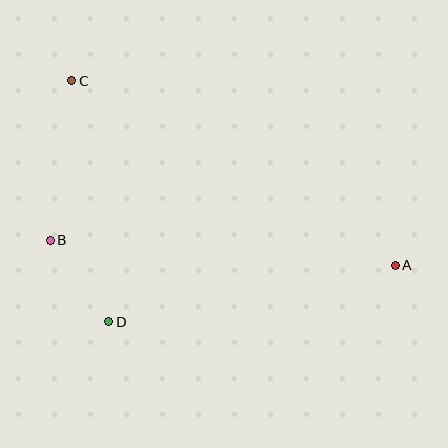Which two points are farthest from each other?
Points A and C are farthest from each other.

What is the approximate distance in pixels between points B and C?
The distance between B and C is approximately 161 pixels.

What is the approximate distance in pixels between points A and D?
The distance between A and D is approximately 292 pixels.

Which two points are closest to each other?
Points B and D are closest to each other.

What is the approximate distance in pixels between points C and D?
The distance between C and D is approximately 244 pixels.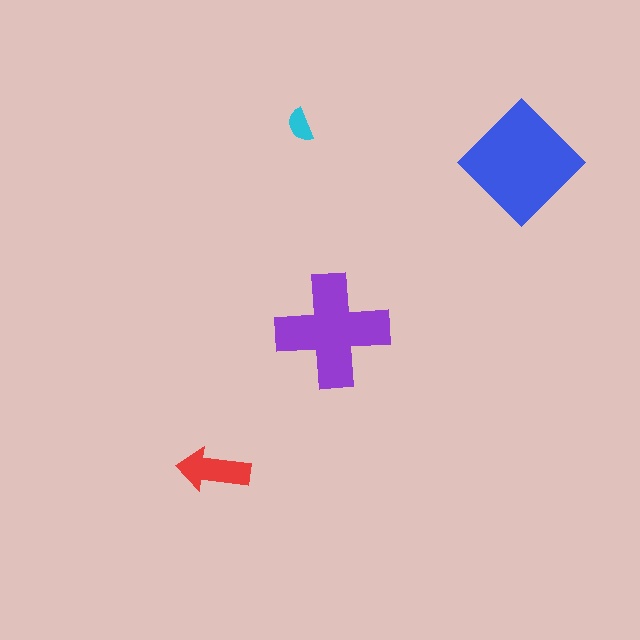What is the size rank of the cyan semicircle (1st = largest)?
4th.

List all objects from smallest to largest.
The cyan semicircle, the red arrow, the purple cross, the blue diamond.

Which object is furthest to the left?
The red arrow is leftmost.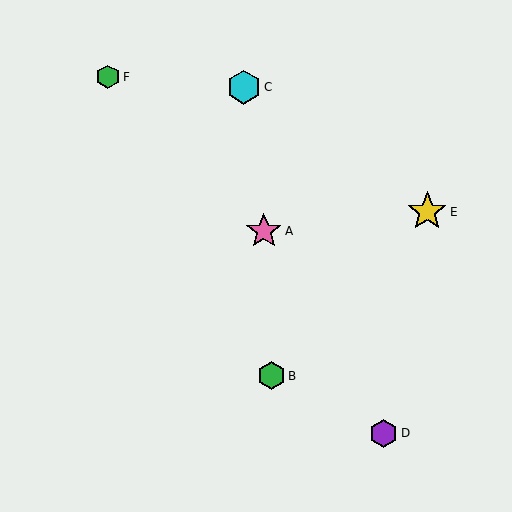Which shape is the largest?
The yellow star (labeled E) is the largest.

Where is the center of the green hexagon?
The center of the green hexagon is at (272, 376).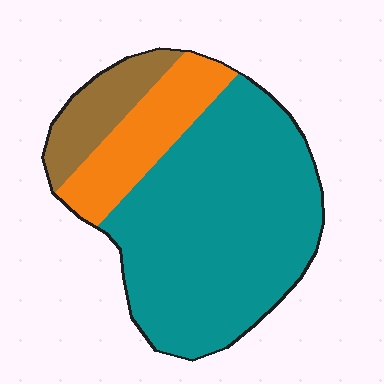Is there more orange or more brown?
Orange.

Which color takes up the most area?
Teal, at roughly 70%.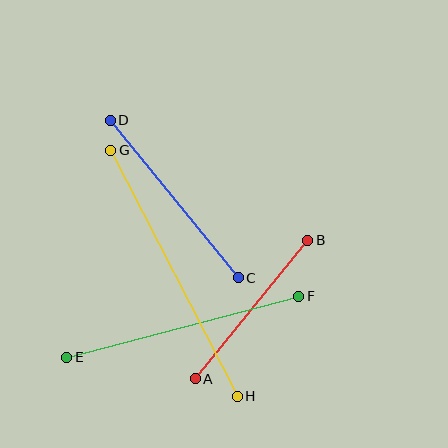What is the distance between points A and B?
The distance is approximately 179 pixels.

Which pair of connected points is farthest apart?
Points G and H are farthest apart.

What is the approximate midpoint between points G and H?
The midpoint is at approximately (174, 273) pixels.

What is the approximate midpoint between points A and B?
The midpoint is at approximately (251, 309) pixels.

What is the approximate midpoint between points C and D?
The midpoint is at approximately (174, 199) pixels.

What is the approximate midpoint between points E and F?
The midpoint is at approximately (183, 327) pixels.